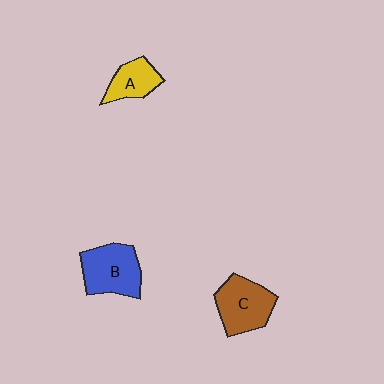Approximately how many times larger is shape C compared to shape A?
Approximately 1.6 times.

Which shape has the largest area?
Shape B (blue).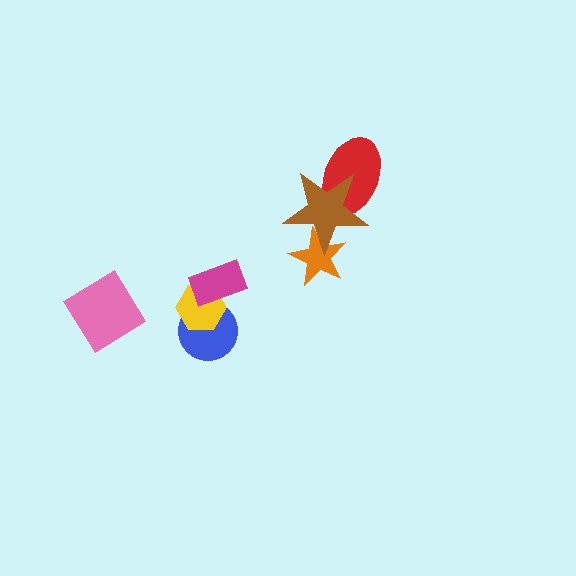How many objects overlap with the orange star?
1 object overlaps with the orange star.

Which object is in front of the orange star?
The brown star is in front of the orange star.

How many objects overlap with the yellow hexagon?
2 objects overlap with the yellow hexagon.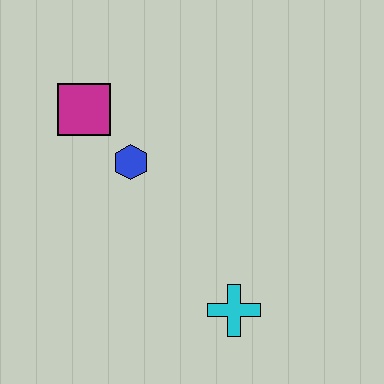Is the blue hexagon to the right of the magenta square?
Yes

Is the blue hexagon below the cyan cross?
No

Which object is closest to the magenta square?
The blue hexagon is closest to the magenta square.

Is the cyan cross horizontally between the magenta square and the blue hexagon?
No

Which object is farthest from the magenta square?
The cyan cross is farthest from the magenta square.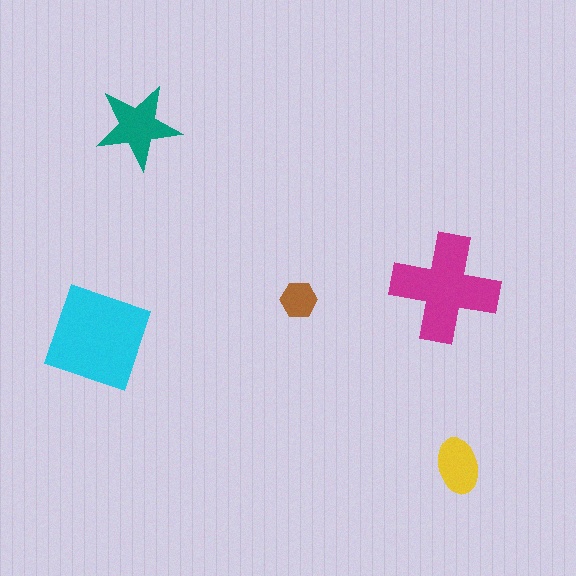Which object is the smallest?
The brown hexagon.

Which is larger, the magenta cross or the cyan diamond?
The cyan diamond.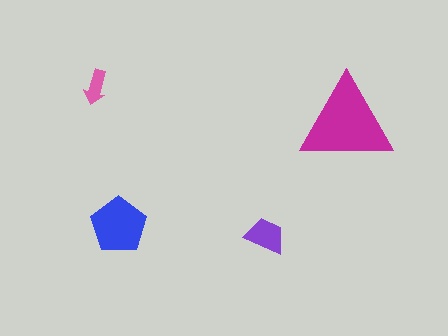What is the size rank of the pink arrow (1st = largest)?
4th.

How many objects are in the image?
There are 4 objects in the image.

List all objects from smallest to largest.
The pink arrow, the purple trapezoid, the blue pentagon, the magenta triangle.